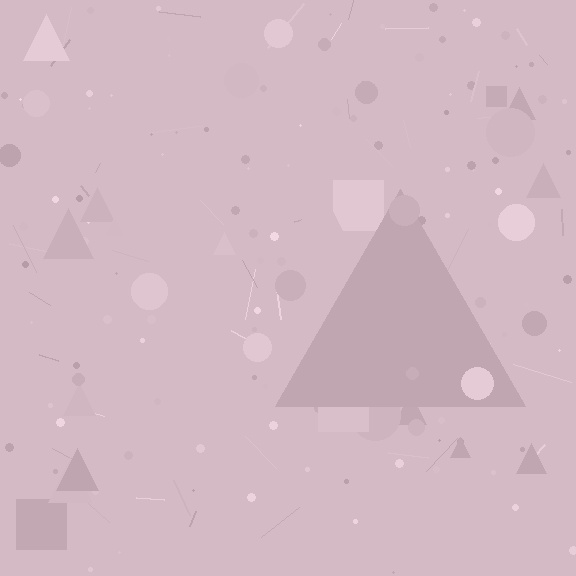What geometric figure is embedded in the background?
A triangle is embedded in the background.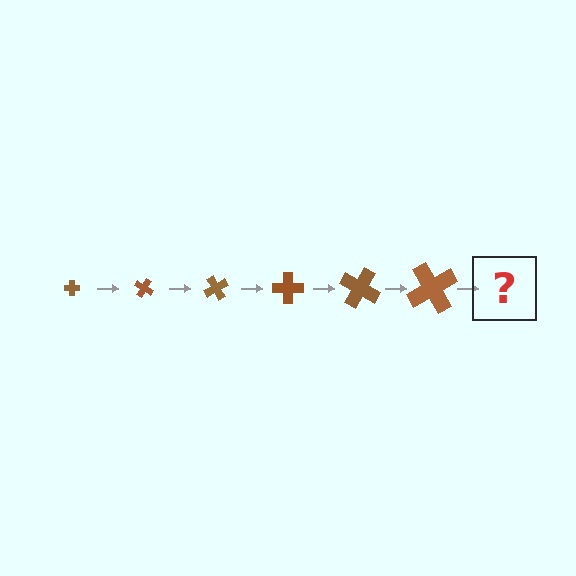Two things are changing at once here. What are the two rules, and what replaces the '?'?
The two rules are that the cross grows larger each step and it rotates 30 degrees each step. The '?' should be a cross, larger than the previous one and rotated 180 degrees from the start.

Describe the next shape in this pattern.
It should be a cross, larger than the previous one and rotated 180 degrees from the start.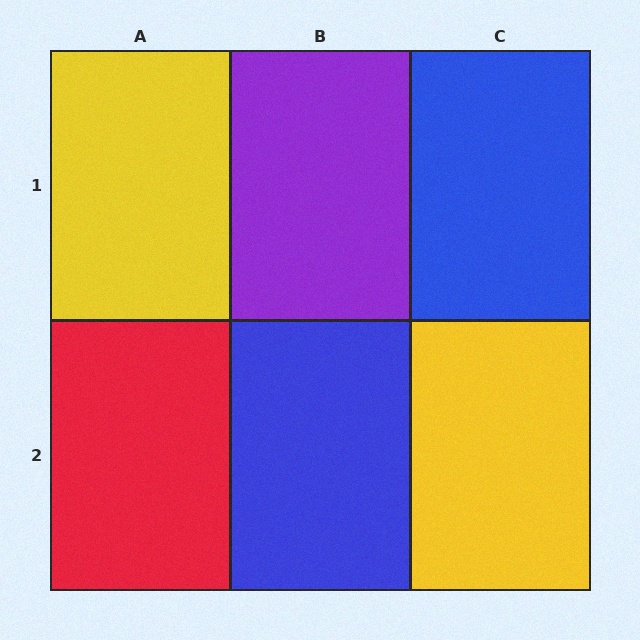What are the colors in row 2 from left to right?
Red, blue, yellow.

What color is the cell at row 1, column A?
Yellow.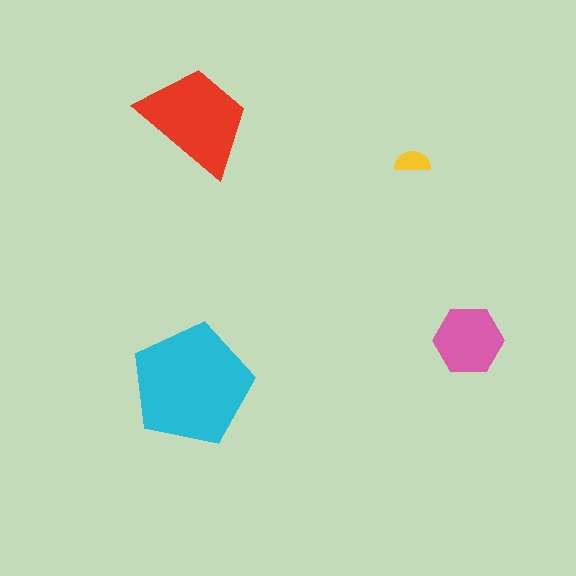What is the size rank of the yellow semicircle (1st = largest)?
4th.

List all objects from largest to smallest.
The cyan pentagon, the red trapezoid, the pink hexagon, the yellow semicircle.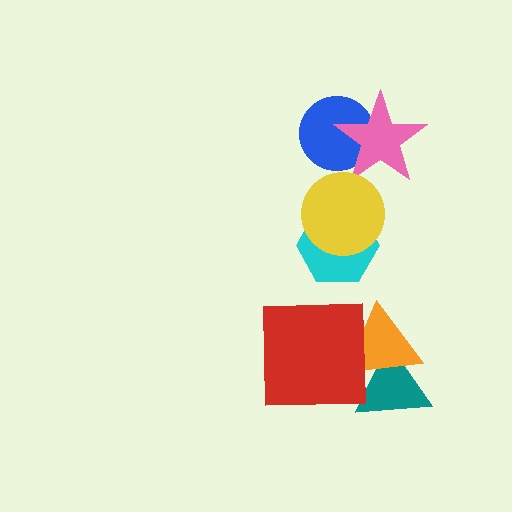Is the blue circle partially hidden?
Yes, it is partially covered by another shape.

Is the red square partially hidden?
No, no other shape covers it.